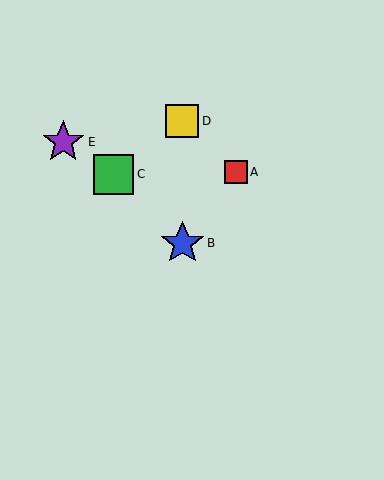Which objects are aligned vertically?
Objects B, D are aligned vertically.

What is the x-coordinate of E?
Object E is at x≈63.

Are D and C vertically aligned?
No, D is at x≈182 and C is at x≈114.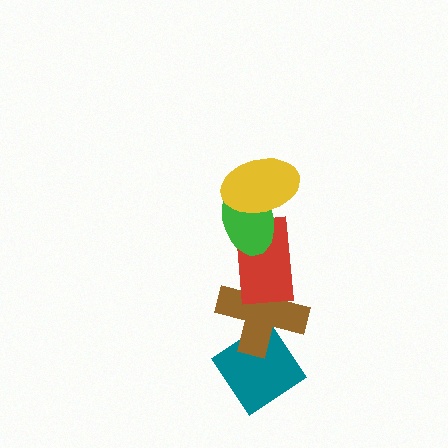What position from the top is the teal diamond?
The teal diamond is 5th from the top.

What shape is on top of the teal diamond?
The brown cross is on top of the teal diamond.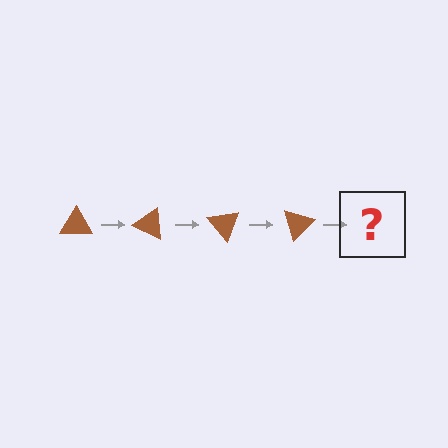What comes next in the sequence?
The next element should be a brown triangle rotated 100 degrees.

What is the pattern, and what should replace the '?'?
The pattern is that the triangle rotates 25 degrees each step. The '?' should be a brown triangle rotated 100 degrees.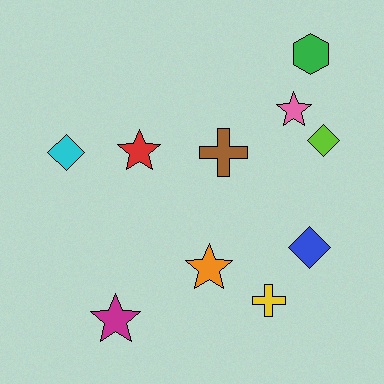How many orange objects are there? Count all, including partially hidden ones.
There is 1 orange object.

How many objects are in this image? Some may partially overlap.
There are 10 objects.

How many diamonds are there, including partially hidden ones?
There are 3 diamonds.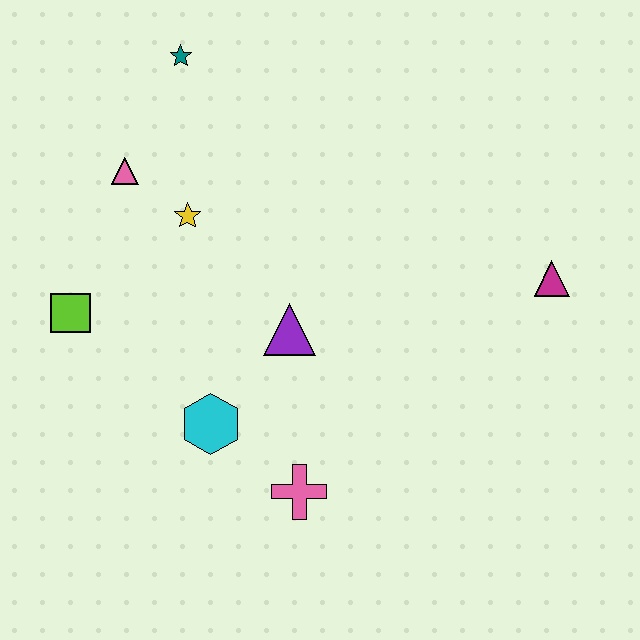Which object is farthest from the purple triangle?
The teal star is farthest from the purple triangle.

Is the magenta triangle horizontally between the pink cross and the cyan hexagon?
No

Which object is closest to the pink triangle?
The yellow star is closest to the pink triangle.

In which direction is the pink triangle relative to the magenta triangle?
The pink triangle is to the left of the magenta triangle.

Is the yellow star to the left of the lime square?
No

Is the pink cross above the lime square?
No